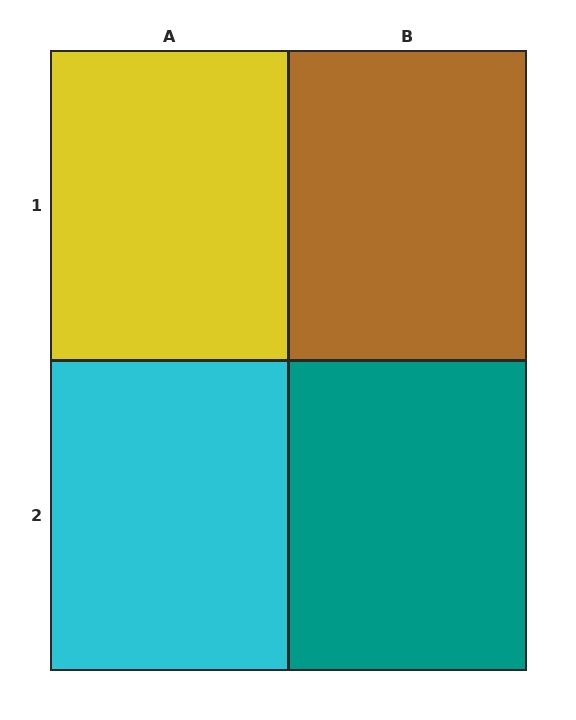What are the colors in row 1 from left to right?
Yellow, brown.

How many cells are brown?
1 cell is brown.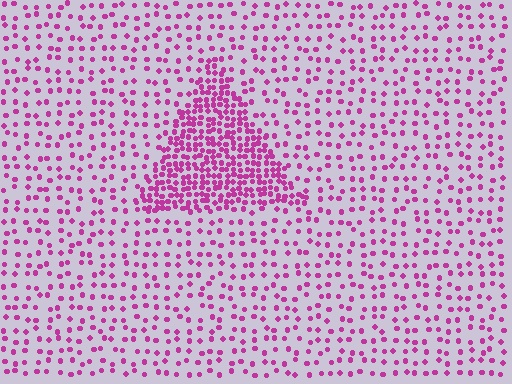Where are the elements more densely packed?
The elements are more densely packed inside the triangle boundary.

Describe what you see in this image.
The image contains small magenta elements arranged at two different densities. A triangle-shaped region is visible where the elements are more densely packed than the surrounding area.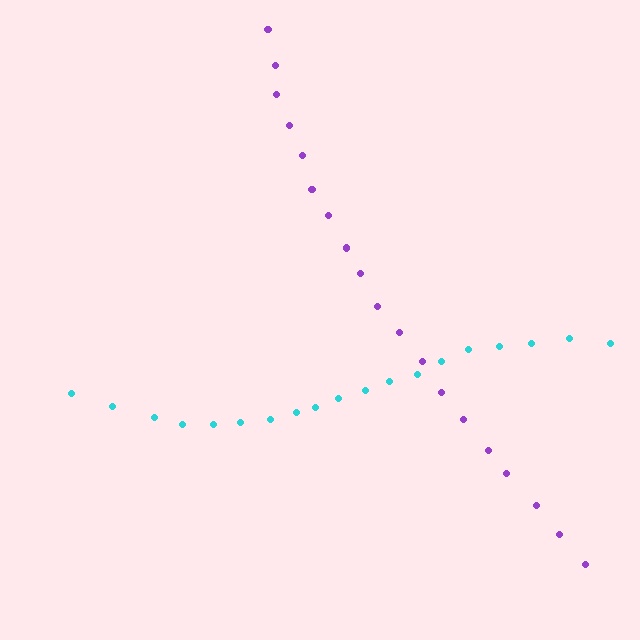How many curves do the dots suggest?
There are 2 distinct paths.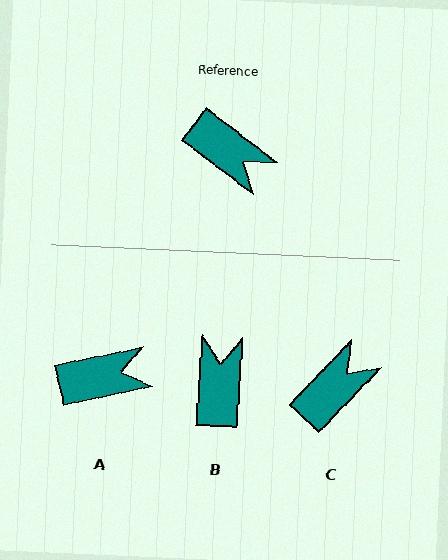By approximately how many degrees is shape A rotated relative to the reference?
Approximately 49 degrees counter-clockwise.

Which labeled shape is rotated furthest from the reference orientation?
B, about 124 degrees away.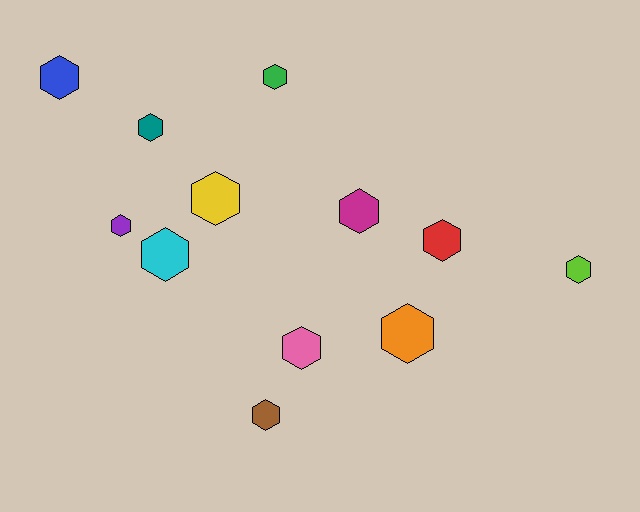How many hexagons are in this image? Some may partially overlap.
There are 12 hexagons.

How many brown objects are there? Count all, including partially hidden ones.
There is 1 brown object.